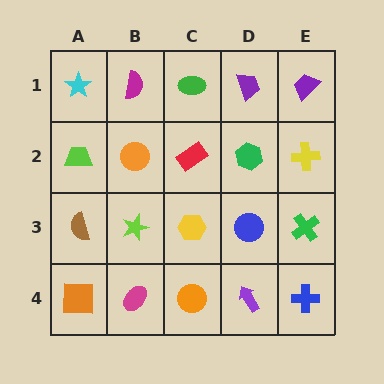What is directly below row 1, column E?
A yellow cross.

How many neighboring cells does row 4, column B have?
3.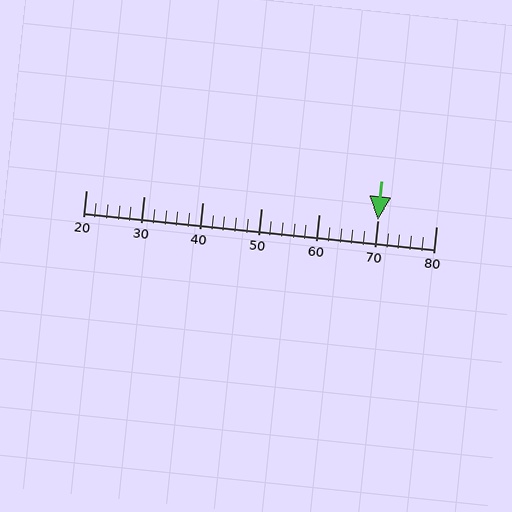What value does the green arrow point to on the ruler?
The green arrow points to approximately 70.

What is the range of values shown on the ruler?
The ruler shows values from 20 to 80.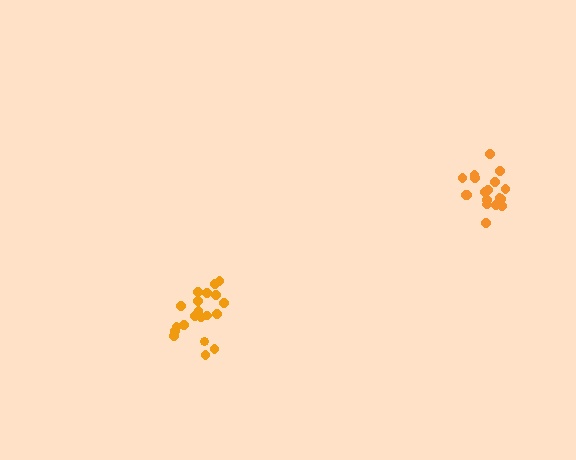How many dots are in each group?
Group 1: 20 dots, Group 2: 18 dots (38 total).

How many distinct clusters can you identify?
There are 2 distinct clusters.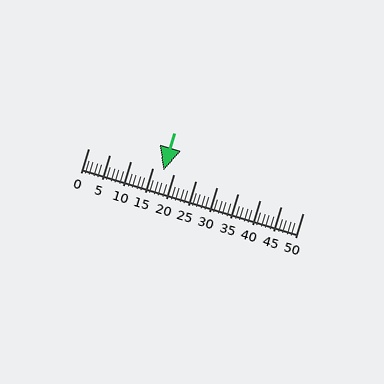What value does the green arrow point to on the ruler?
The green arrow points to approximately 18.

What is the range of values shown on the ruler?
The ruler shows values from 0 to 50.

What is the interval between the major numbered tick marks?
The major tick marks are spaced 5 units apart.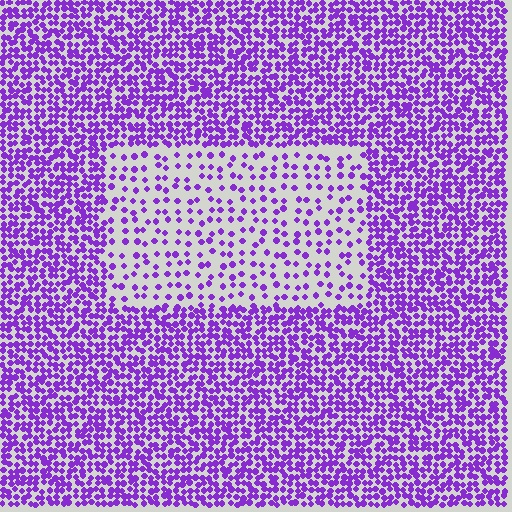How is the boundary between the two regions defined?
The boundary is defined by a change in element density (approximately 2.6x ratio). All elements are the same color, size, and shape.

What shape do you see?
I see a rectangle.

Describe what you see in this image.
The image contains small purple elements arranged at two different densities. A rectangle-shaped region is visible where the elements are less densely packed than the surrounding area.